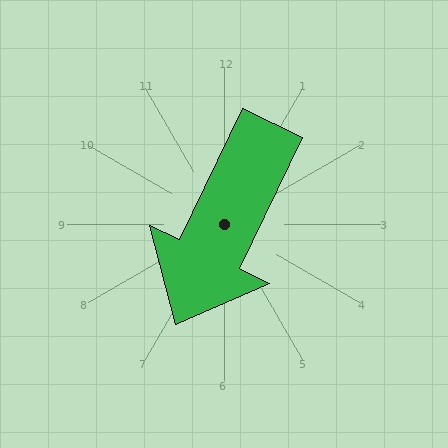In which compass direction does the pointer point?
Southwest.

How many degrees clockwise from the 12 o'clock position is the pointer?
Approximately 206 degrees.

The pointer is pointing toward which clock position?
Roughly 7 o'clock.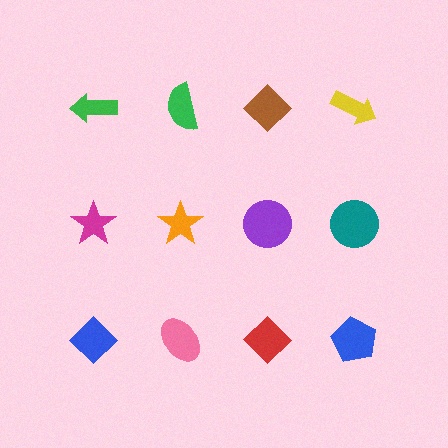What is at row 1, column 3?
A brown diamond.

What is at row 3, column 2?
A pink ellipse.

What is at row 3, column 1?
A blue diamond.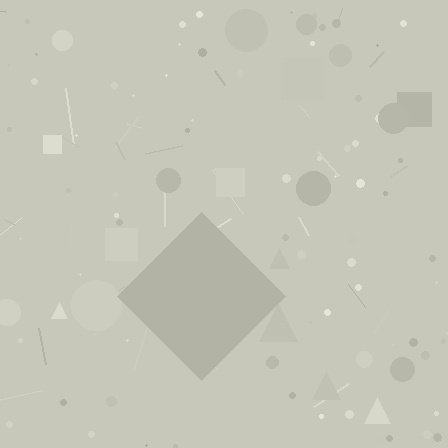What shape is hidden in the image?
A diamond is hidden in the image.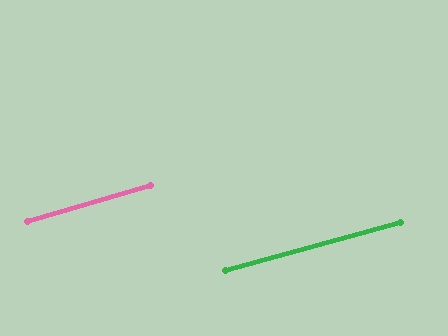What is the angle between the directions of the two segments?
Approximately 1 degree.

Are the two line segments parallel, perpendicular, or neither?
Parallel — their directions differ by only 1.0°.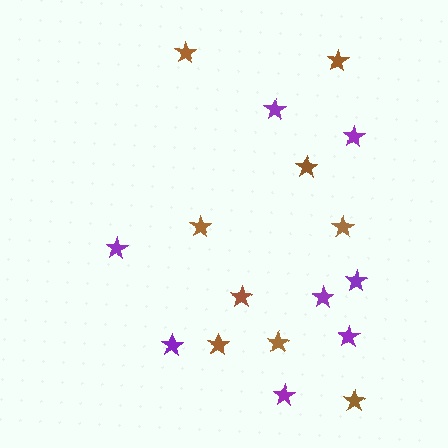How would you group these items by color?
There are 2 groups: one group of purple stars (8) and one group of brown stars (9).